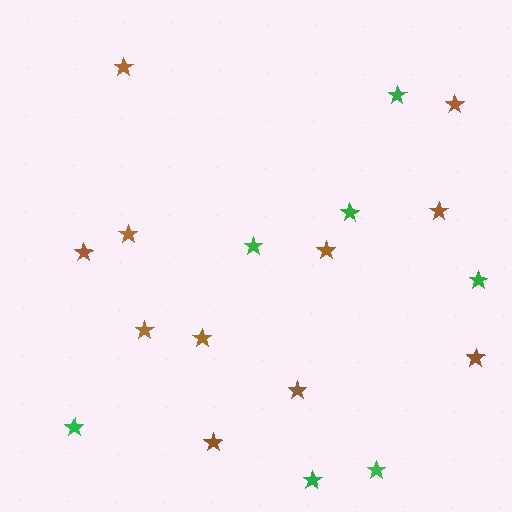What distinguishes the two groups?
There are 2 groups: one group of brown stars (11) and one group of green stars (7).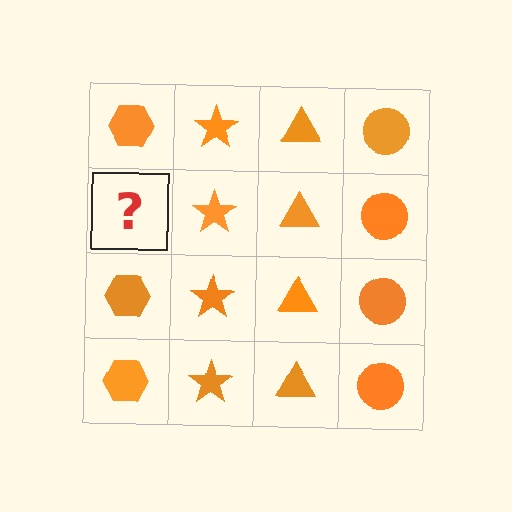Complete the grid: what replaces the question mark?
The question mark should be replaced with an orange hexagon.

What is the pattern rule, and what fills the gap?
The rule is that each column has a consistent shape. The gap should be filled with an orange hexagon.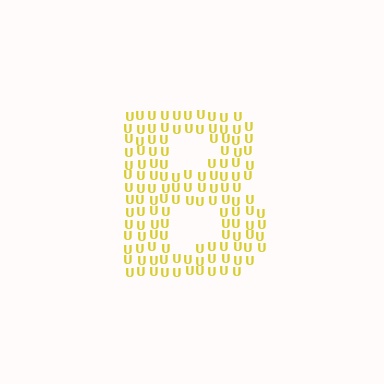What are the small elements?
The small elements are letter U's.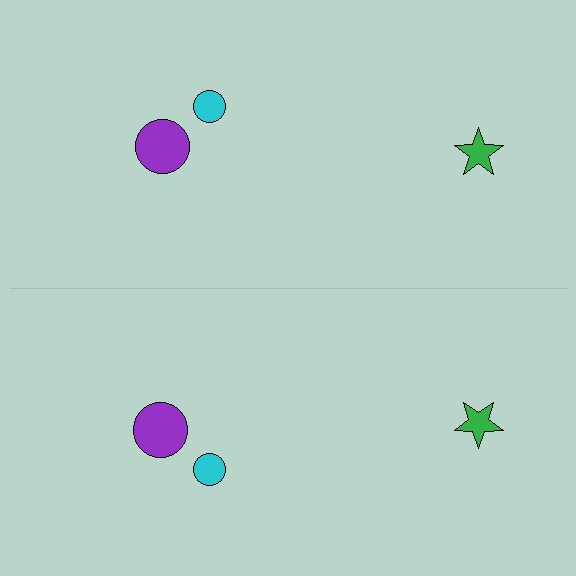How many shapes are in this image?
There are 6 shapes in this image.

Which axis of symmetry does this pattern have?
The pattern has a horizontal axis of symmetry running through the center of the image.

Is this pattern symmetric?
Yes, this pattern has bilateral (reflection) symmetry.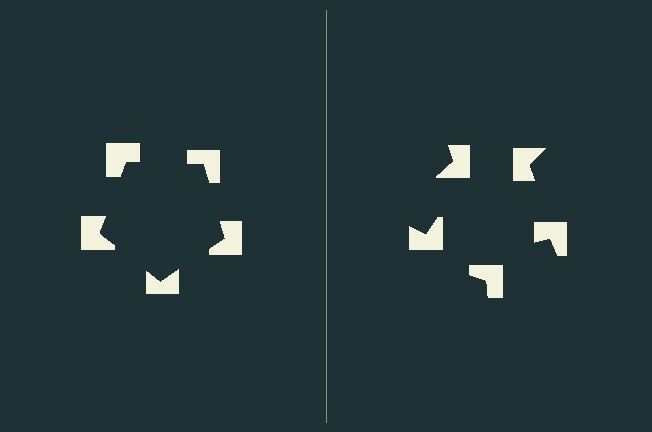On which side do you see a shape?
An illusory pentagon appears on the left side. On the right side the wedge cuts are rotated, so no coherent shape forms.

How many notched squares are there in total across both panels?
10 — 5 on each side.